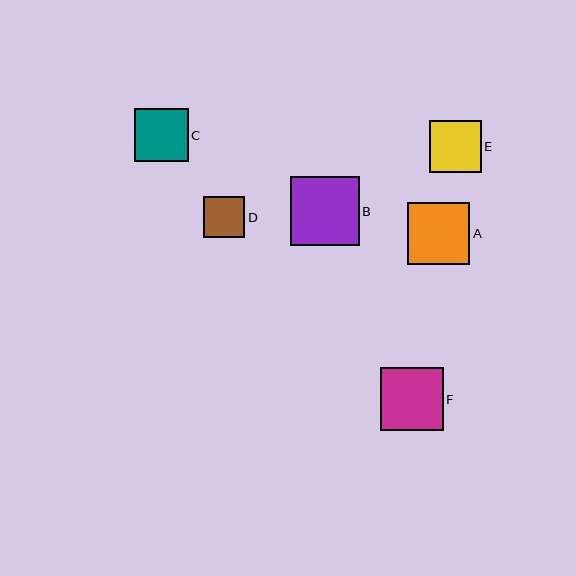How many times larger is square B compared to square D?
Square B is approximately 1.7 times the size of square D.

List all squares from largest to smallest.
From largest to smallest: B, F, A, C, E, D.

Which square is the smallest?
Square D is the smallest with a size of approximately 41 pixels.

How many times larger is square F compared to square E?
Square F is approximately 1.2 times the size of square E.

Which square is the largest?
Square B is the largest with a size of approximately 69 pixels.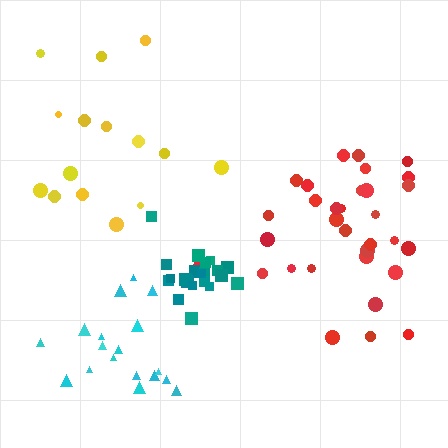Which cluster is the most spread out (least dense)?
Yellow.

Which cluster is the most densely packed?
Teal.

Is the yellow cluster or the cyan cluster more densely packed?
Cyan.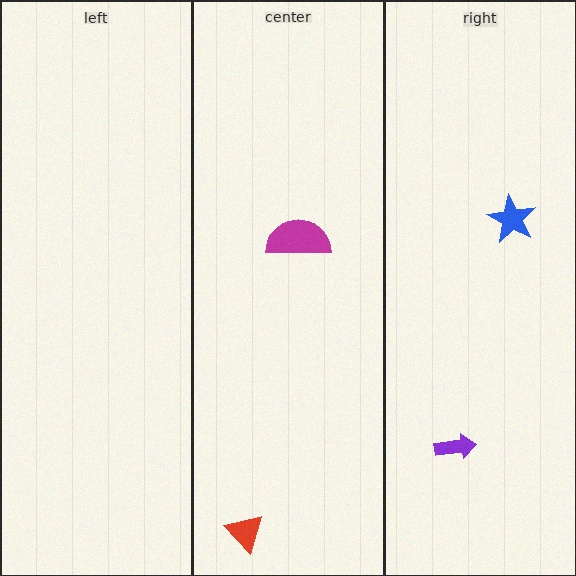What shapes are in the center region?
The red triangle, the magenta semicircle.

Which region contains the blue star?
The right region.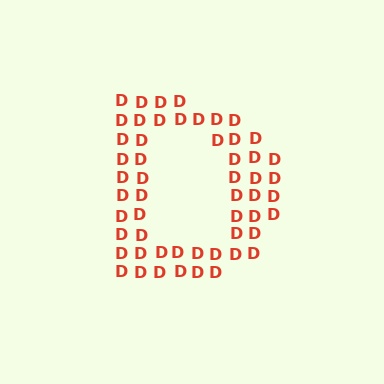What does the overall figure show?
The overall figure shows the letter D.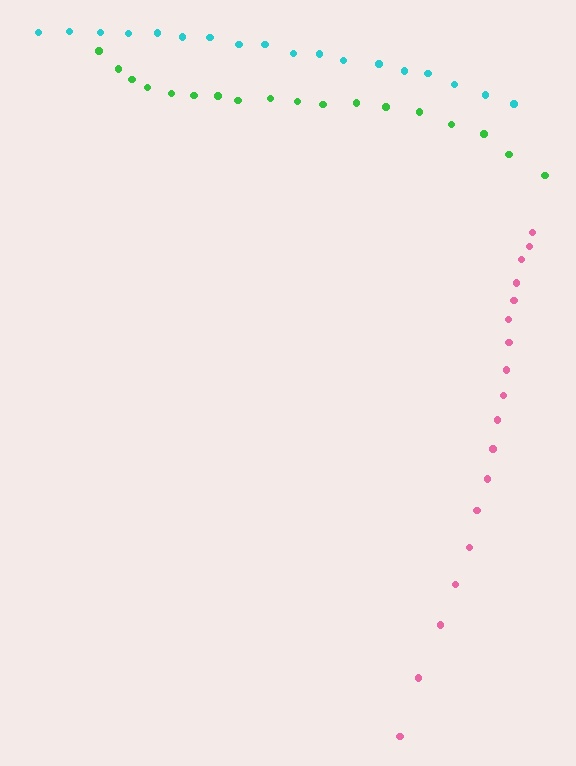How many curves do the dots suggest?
There are 3 distinct paths.